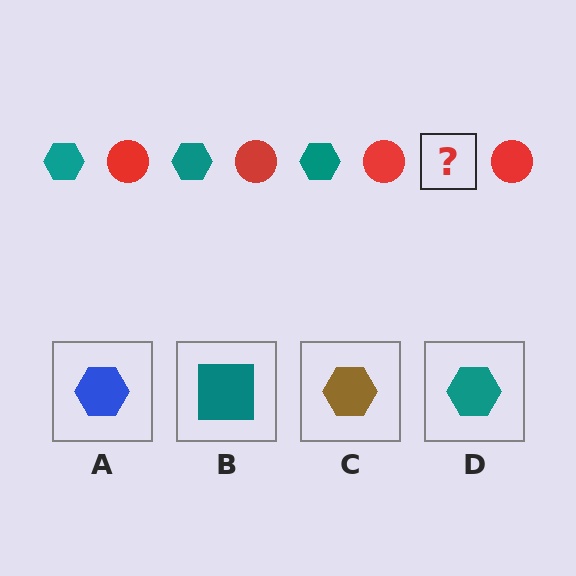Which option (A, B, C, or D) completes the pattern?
D.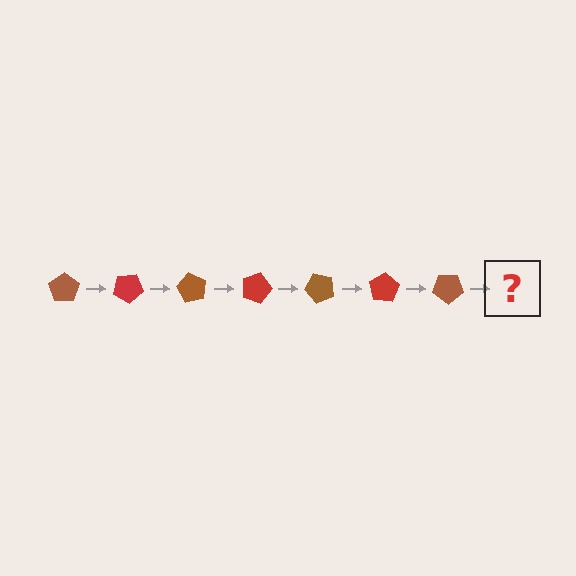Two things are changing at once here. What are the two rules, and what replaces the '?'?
The two rules are that it rotates 30 degrees each step and the color cycles through brown and red. The '?' should be a red pentagon, rotated 210 degrees from the start.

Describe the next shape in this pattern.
It should be a red pentagon, rotated 210 degrees from the start.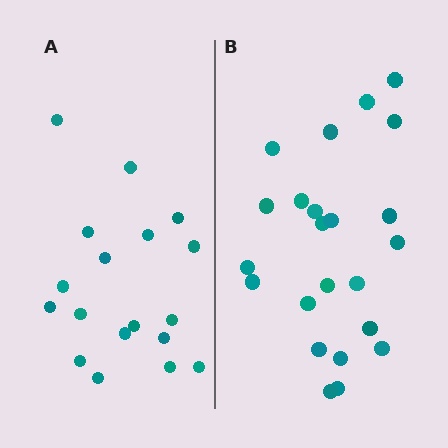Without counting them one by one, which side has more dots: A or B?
Region B (the right region) has more dots.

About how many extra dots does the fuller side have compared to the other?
Region B has about 5 more dots than region A.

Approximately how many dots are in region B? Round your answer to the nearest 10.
About 20 dots. (The exact count is 23, which rounds to 20.)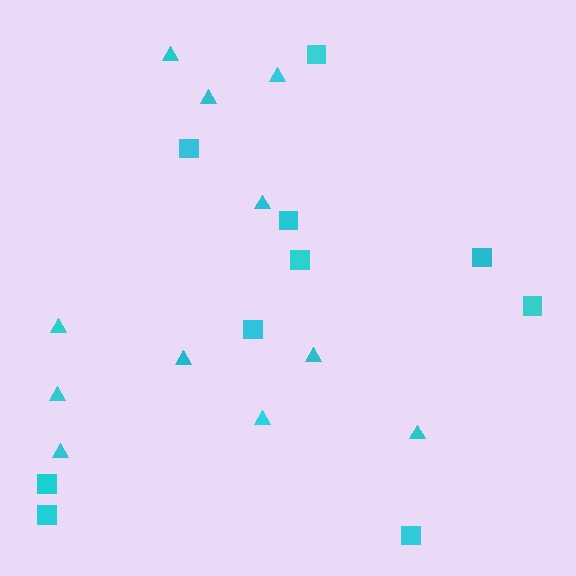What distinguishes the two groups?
There are 2 groups: one group of triangles (11) and one group of squares (10).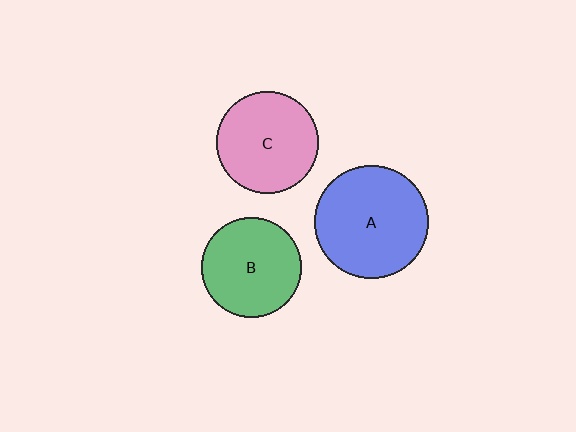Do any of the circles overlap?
No, none of the circles overlap.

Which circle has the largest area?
Circle A (blue).